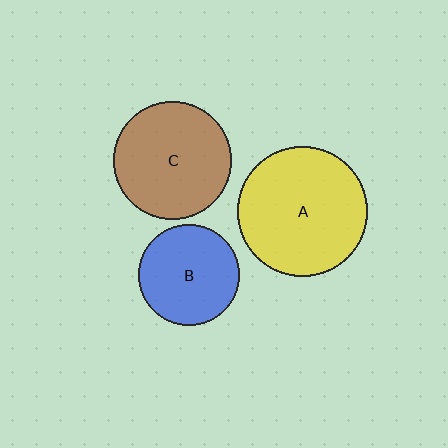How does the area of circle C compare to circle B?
Approximately 1.4 times.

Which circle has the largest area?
Circle A (yellow).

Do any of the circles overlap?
No, none of the circles overlap.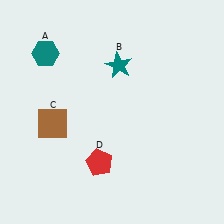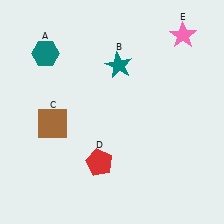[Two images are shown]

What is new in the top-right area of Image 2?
A pink star (E) was added in the top-right area of Image 2.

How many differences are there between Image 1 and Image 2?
There is 1 difference between the two images.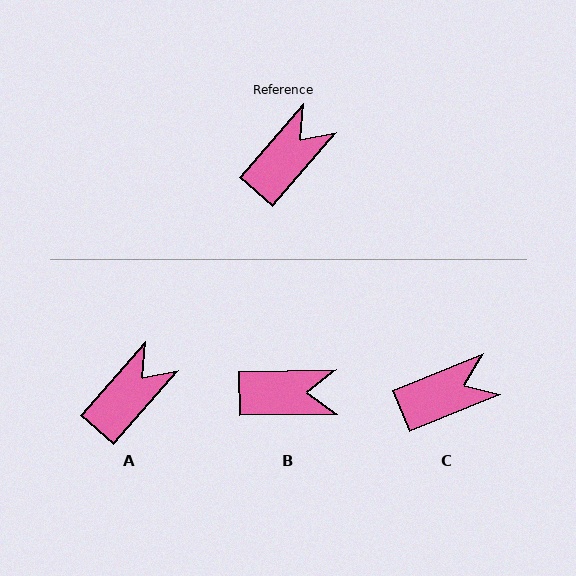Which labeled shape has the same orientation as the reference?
A.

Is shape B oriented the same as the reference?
No, it is off by about 48 degrees.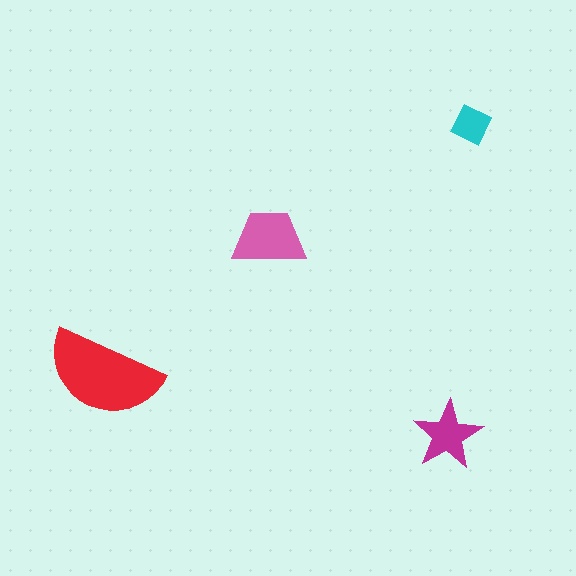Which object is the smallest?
The cyan diamond.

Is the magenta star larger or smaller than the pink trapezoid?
Smaller.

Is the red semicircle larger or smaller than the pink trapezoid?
Larger.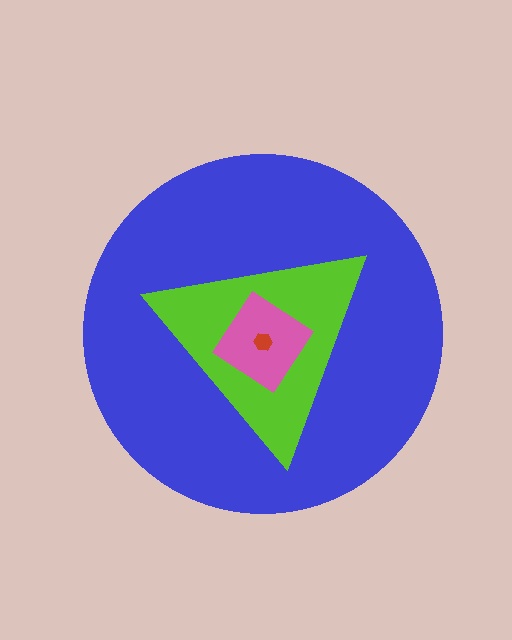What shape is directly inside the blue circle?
The lime triangle.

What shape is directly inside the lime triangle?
The pink diamond.